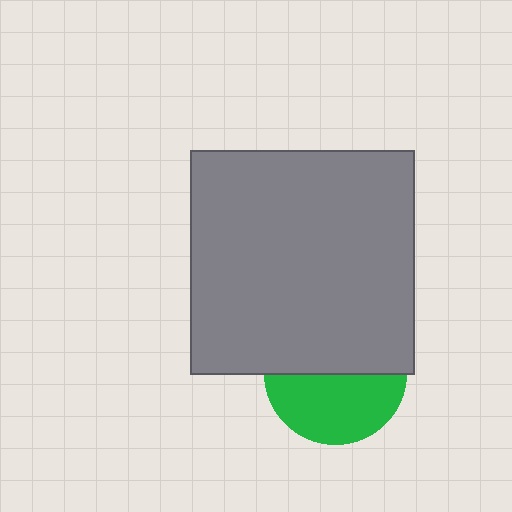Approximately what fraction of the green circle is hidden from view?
Roughly 52% of the green circle is hidden behind the gray square.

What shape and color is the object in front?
The object in front is a gray square.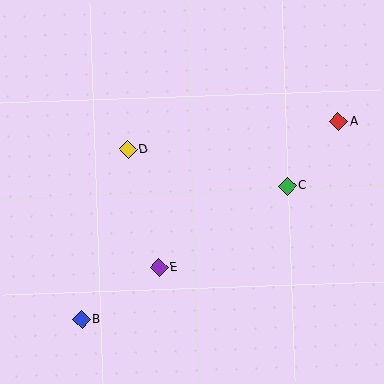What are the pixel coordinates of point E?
Point E is at (159, 267).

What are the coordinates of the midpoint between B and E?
The midpoint between B and E is at (120, 294).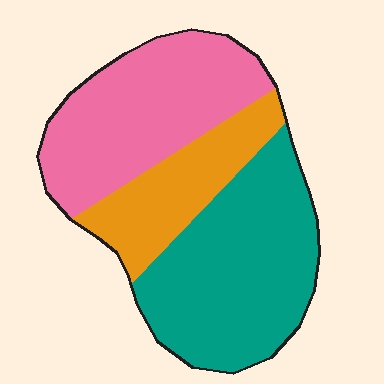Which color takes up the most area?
Teal, at roughly 45%.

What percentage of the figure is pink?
Pink covers about 35% of the figure.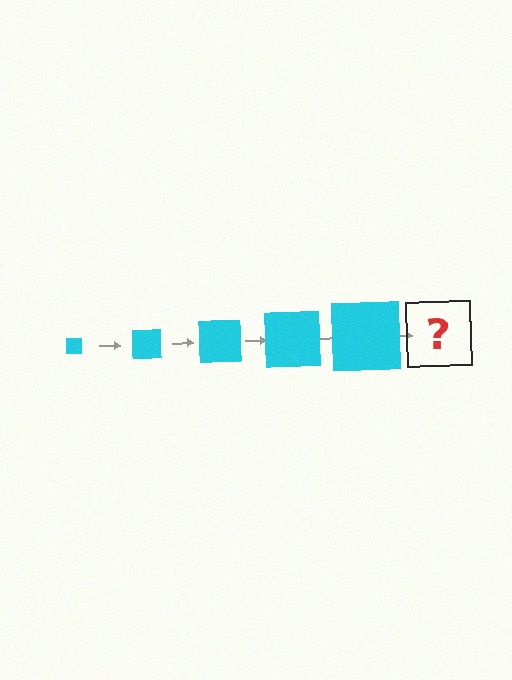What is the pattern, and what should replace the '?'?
The pattern is that the square gets progressively larger each step. The '?' should be a cyan square, larger than the previous one.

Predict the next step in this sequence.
The next step is a cyan square, larger than the previous one.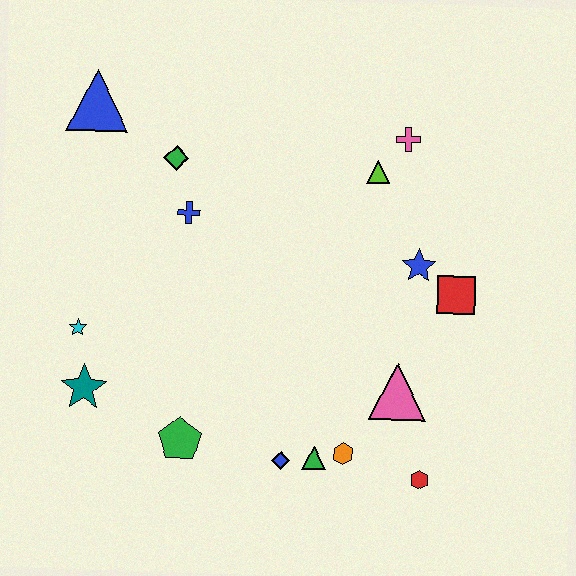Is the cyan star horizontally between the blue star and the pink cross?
No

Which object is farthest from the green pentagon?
The pink cross is farthest from the green pentagon.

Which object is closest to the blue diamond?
The green triangle is closest to the blue diamond.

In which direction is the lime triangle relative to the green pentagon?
The lime triangle is above the green pentagon.